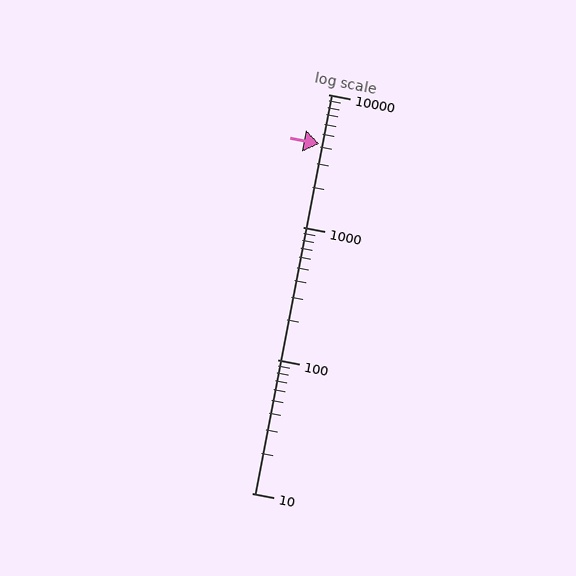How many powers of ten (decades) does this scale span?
The scale spans 3 decades, from 10 to 10000.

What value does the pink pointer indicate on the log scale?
The pointer indicates approximately 4200.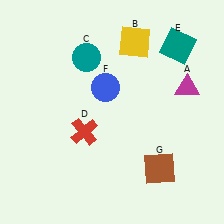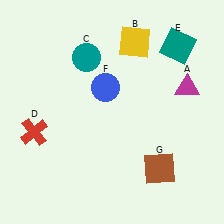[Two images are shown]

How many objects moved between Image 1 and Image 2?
1 object moved between the two images.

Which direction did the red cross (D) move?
The red cross (D) moved left.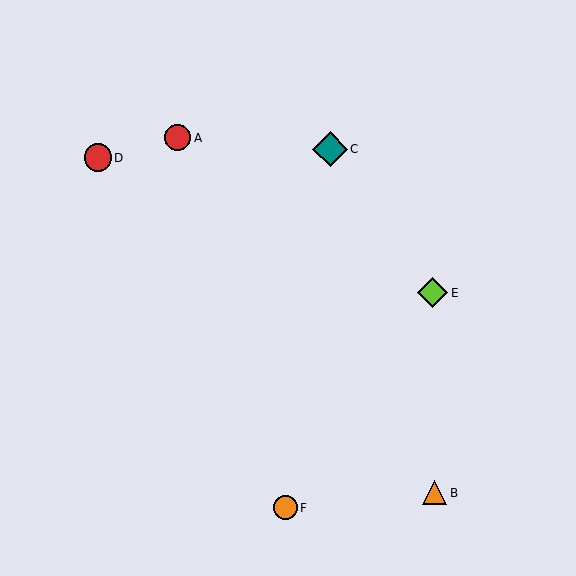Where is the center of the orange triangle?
The center of the orange triangle is at (435, 493).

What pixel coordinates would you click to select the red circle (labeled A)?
Click at (178, 138) to select the red circle A.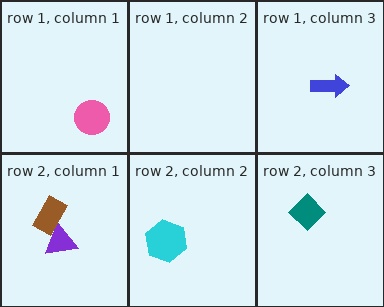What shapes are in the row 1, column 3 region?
The blue arrow.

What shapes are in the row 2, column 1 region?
The purple triangle, the brown rectangle.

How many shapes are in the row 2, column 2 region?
1.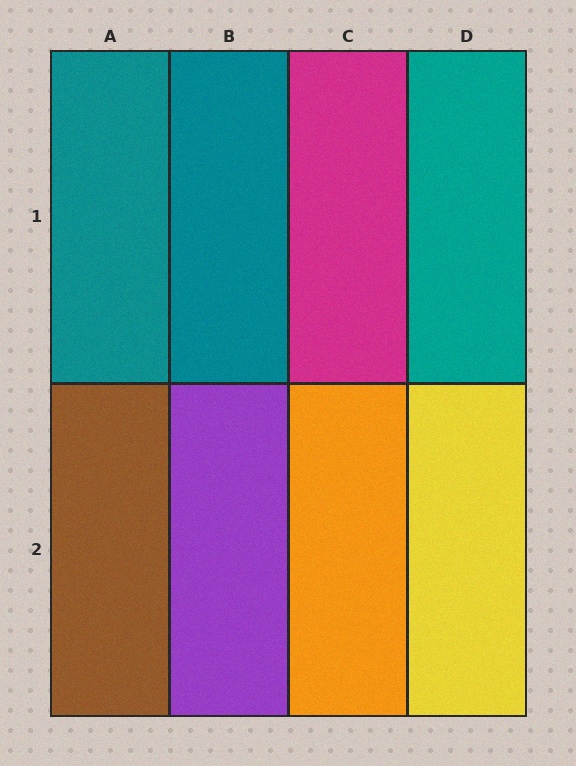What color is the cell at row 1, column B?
Teal.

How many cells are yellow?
1 cell is yellow.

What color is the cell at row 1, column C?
Magenta.